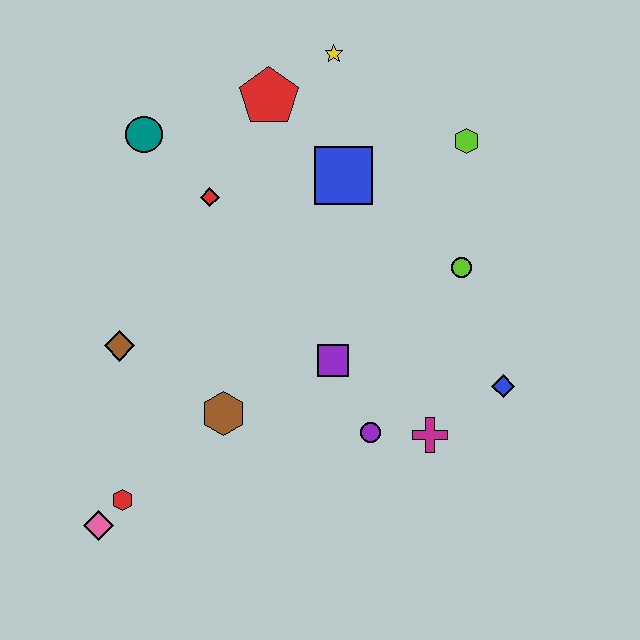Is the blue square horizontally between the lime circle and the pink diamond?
Yes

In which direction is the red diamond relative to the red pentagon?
The red diamond is below the red pentagon.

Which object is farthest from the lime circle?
The pink diamond is farthest from the lime circle.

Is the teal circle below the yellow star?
Yes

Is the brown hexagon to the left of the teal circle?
No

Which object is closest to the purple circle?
The magenta cross is closest to the purple circle.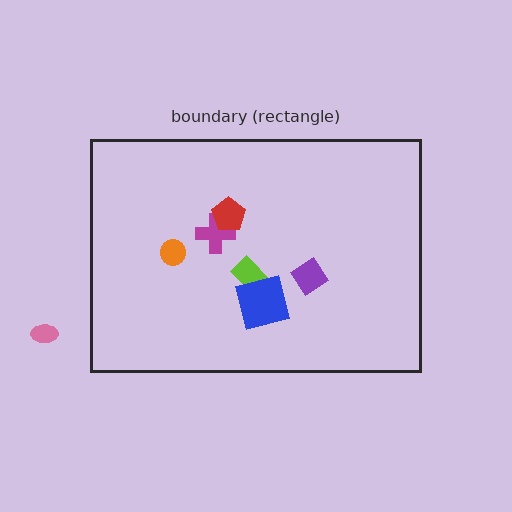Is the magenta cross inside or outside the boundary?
Inside.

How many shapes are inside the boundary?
6 inside, 1 outside.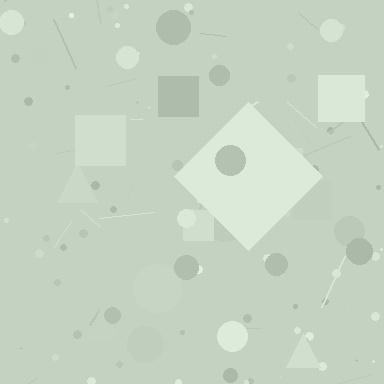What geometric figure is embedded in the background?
A diamond is embedded in the background.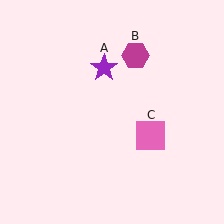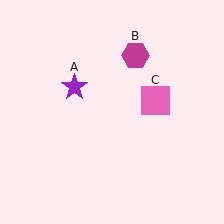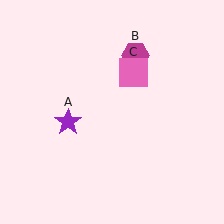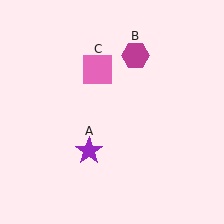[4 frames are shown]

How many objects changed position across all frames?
2 objects changed position: purple star (object A), pink square (object C).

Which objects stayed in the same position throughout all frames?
Magenta hexagon (object B) remained stationary.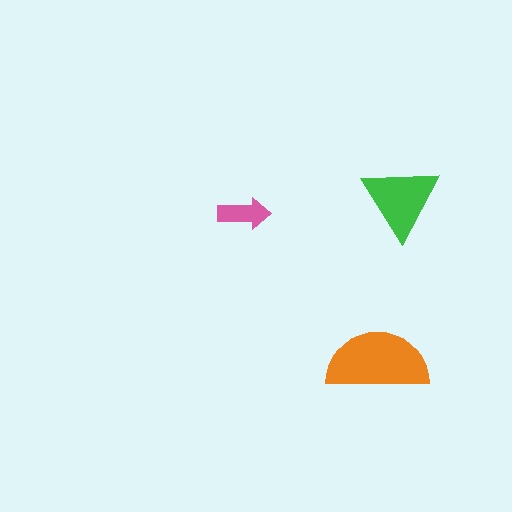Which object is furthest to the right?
The green triangle is rightmost.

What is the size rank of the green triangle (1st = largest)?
2nd.